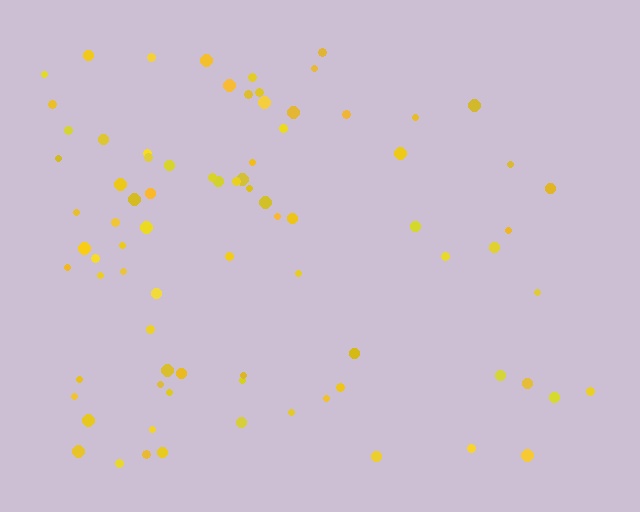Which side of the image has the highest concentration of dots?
The left.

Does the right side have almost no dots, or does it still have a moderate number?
Still a moderate number, just noticeably fewer than the left.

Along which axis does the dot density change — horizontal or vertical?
Horizontal.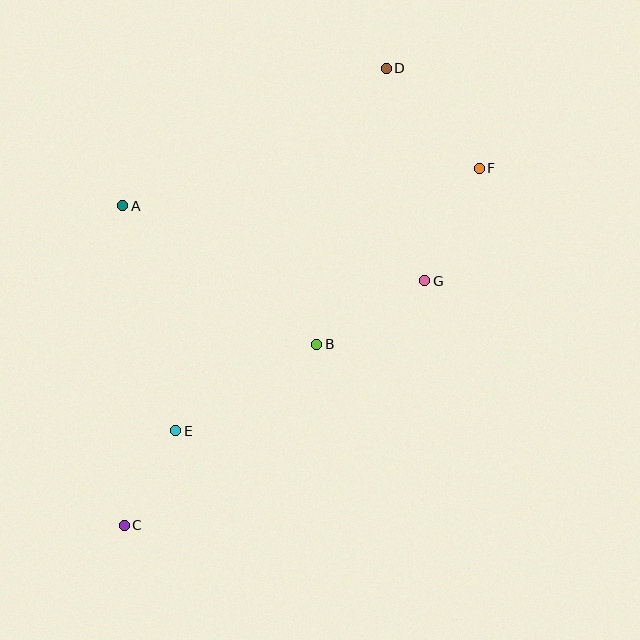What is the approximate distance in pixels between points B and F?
The distance between B and F is approximately 240 pixels.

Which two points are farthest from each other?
Points C and D are farthest from each other.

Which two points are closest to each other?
Points C and E are closest to each other.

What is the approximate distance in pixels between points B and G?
The distance between B and G is approximately 125 pixels.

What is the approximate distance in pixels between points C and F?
The distance between C and F is approximately 503 pixels.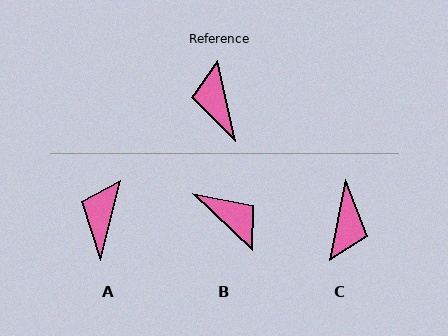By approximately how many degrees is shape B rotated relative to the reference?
Approximately 147 degrees clockwise.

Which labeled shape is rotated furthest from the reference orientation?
C, about 157 degrees away.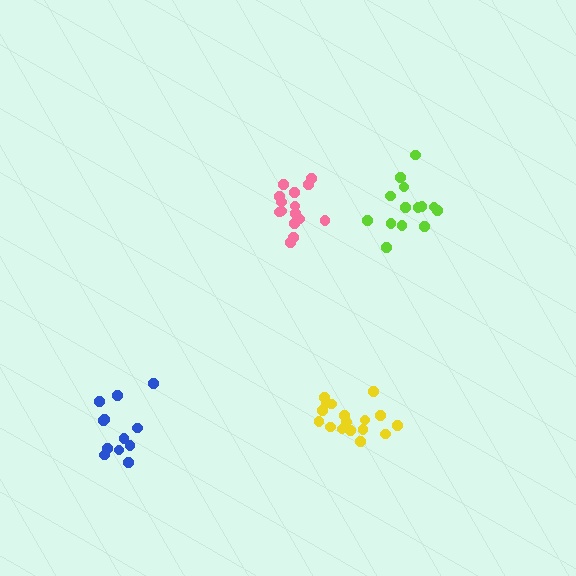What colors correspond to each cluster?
The clusters are colored: blue, pink, lime, yellow.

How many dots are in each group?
Group 1: 12 dots, Group 2: 15 dots, Group 3: 14 dots, Group 4: 17 dots (58 total).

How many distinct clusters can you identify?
There are 4 distinct clusters.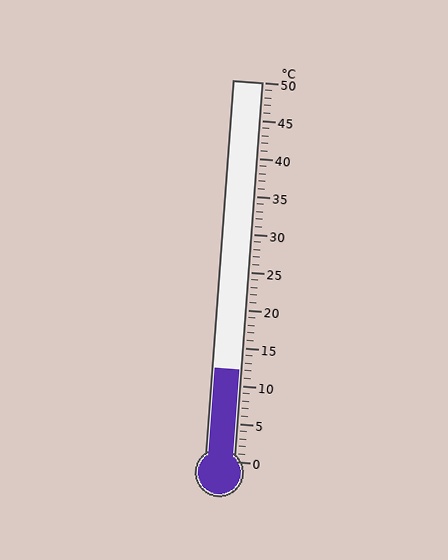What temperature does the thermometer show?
The thermometer shows approximately 12°C.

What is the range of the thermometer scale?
The thermometer scale ranges from 0°C to 50°C.